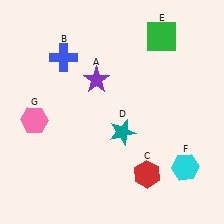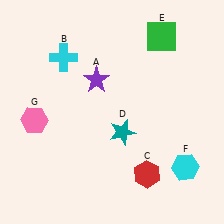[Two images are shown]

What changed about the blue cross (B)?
In Image 1, B is blue. In Image 2, it changed to cyan.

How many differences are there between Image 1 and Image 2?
There is 1 difference between the two images.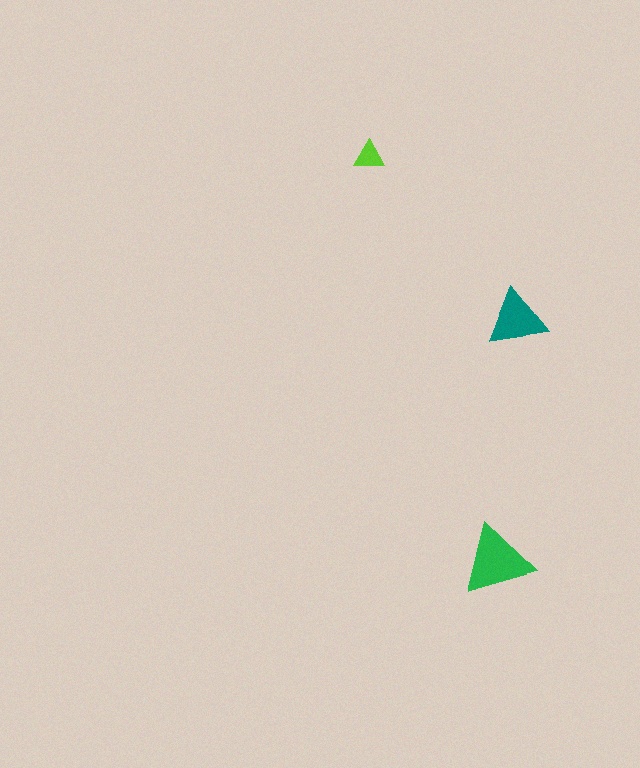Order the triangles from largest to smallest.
the green one, the teal one, the lime one.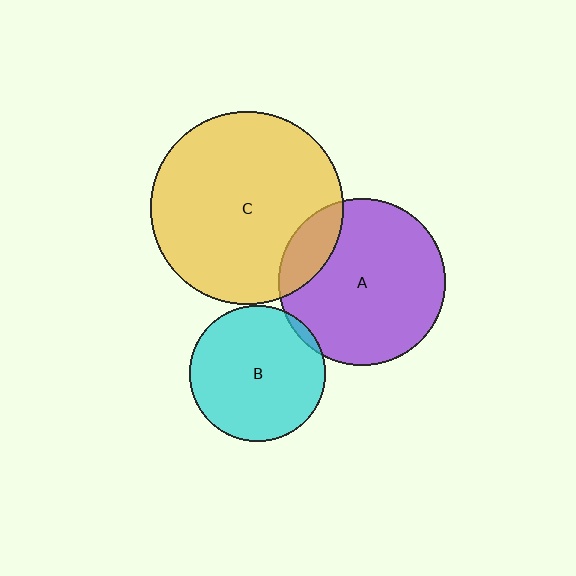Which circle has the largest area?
Circle C (yellow).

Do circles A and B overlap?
Yes.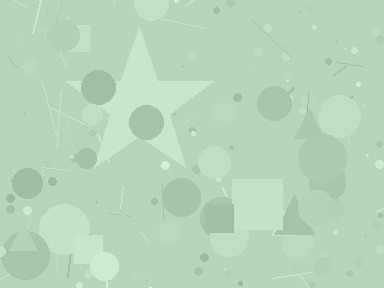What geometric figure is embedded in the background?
A star is embedded in the background.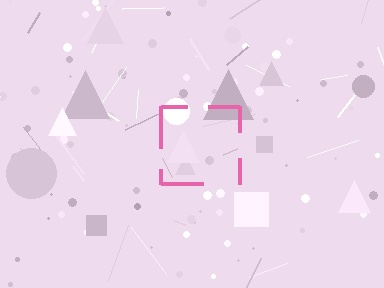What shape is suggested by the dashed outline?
The dashed outline suggests a square.